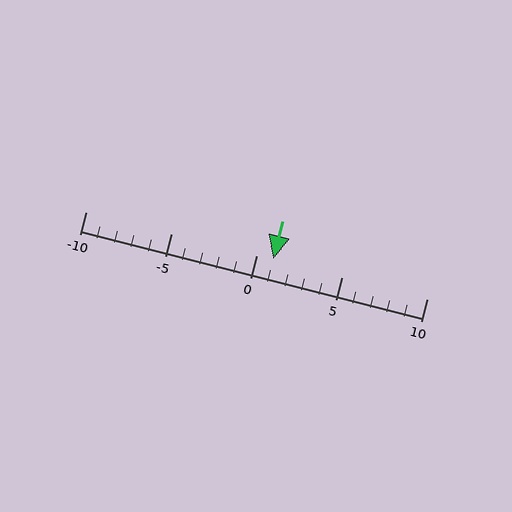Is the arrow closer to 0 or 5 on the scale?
The arrow is closer to 0.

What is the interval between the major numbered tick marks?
The major tick marks are spaced 5 units apart.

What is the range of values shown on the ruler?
The ruler shows values from -10 to 10.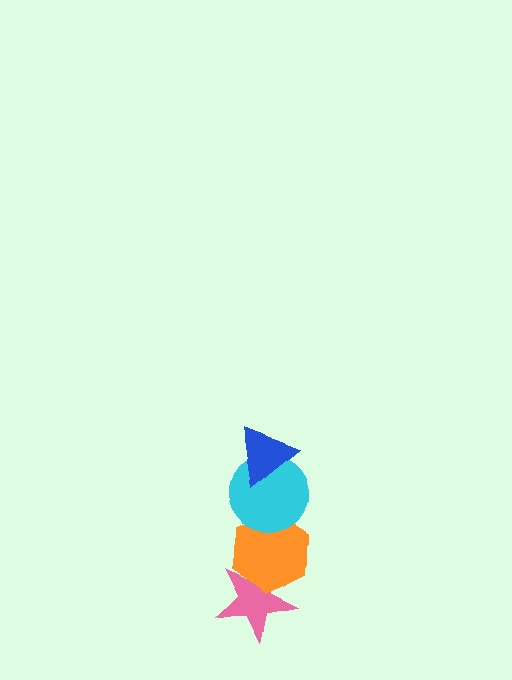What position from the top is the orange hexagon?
The orange hexagon is 3rd from the top.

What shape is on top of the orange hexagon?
The cyan circle is on top of the orange hexagon.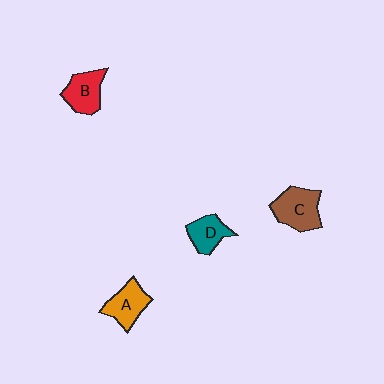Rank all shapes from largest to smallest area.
From largest to smallest: C (brown), A (orange), B (red), D (teal).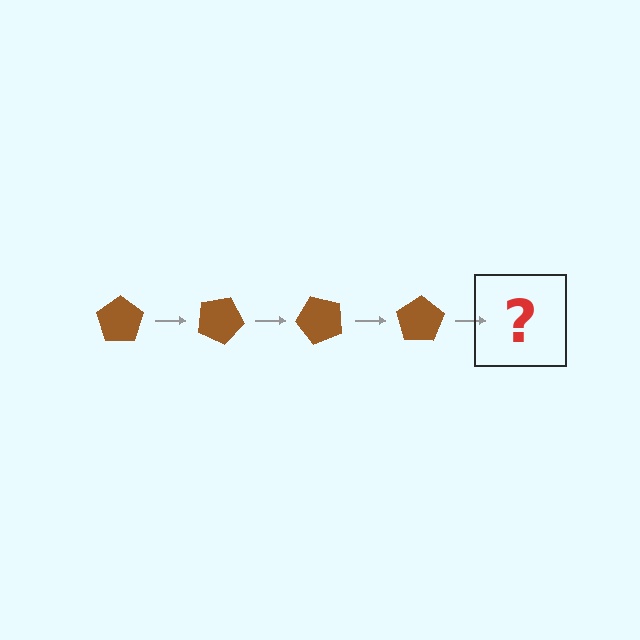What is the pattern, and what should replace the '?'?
The pattern is that the pentagon rotates 25 degrees each step. The '?' should be a brown pentagon rotated 100 degrees.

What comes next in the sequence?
The next element should be a brown pentagon rotated 100 degrees.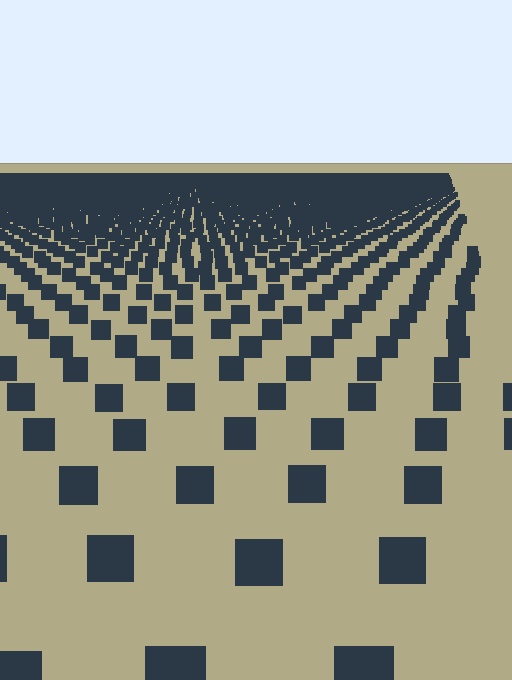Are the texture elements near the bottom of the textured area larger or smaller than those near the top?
Larger. Near the bottom, elements are closer to the viewer and appear at a bigger on-screen size.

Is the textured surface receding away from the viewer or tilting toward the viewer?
The surface is receding away from the viewer. Texture elements get smaller and denser toward the top.